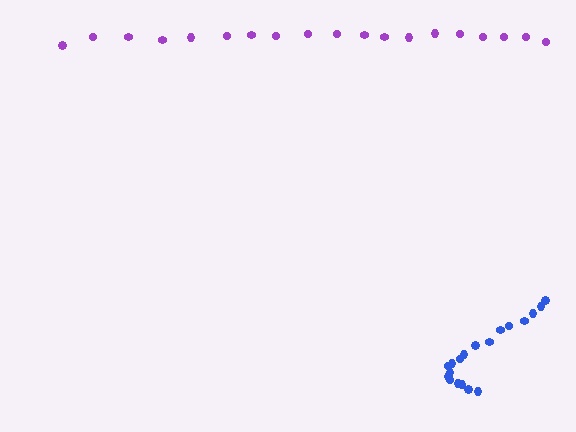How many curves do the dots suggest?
There are 2 distinct paths.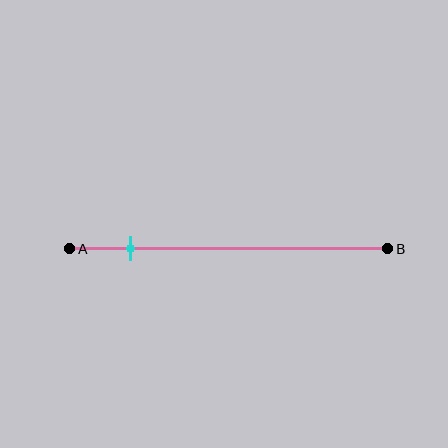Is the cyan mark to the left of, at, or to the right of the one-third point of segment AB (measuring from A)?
The cyan mark is to the left of the one-third point of segment AB.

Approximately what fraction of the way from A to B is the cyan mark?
The cyan mark is approximately 20% of the way from A to B.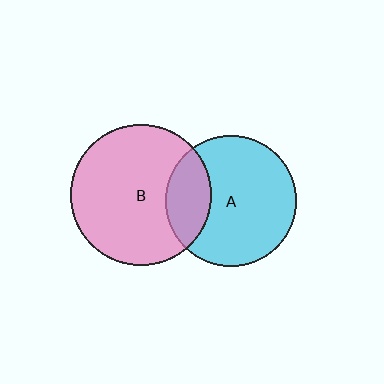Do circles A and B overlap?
Yes.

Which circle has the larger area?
Circle B (pink).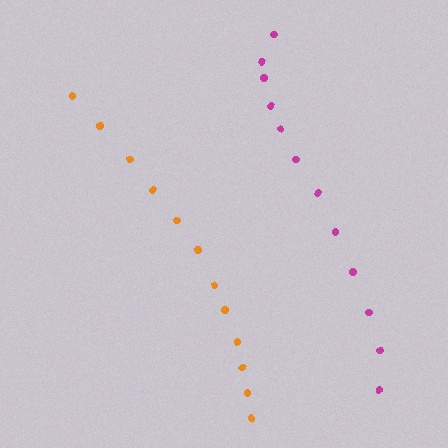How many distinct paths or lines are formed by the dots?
There are 2 distinct paths.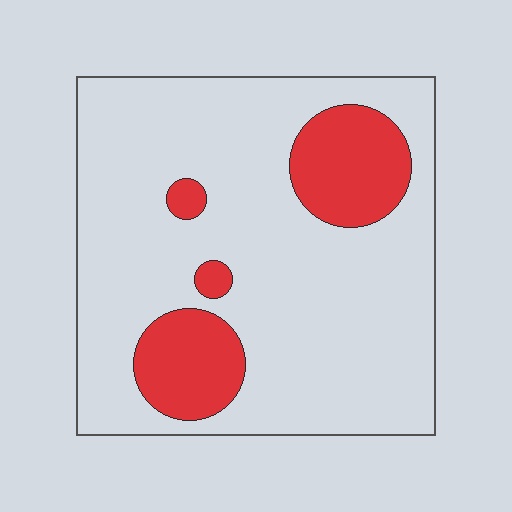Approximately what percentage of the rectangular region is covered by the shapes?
Approximately 20%.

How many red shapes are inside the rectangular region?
4.